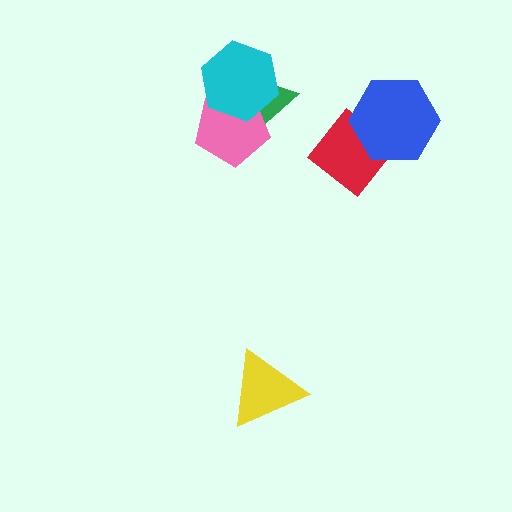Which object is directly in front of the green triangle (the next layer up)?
The pink pentagon is directly in front of the green triangle.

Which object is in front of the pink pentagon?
The cyan hexagon is in front of the pink pentagon.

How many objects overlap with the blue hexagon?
1 object overlaps with the blue hexagon.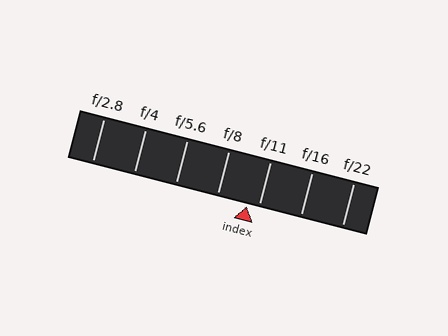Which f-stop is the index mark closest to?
The index mark is closest to f/11.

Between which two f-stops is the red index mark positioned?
The index mark is between f/8 and f/11.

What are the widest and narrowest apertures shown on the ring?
The widest aperture shown is f/2.8 and the narrowest is f/22.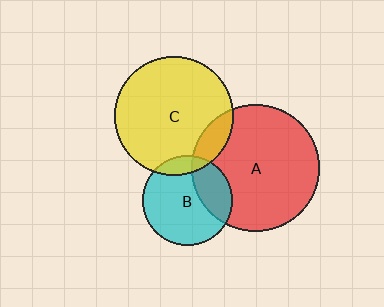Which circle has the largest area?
Circle A (red).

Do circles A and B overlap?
Yes.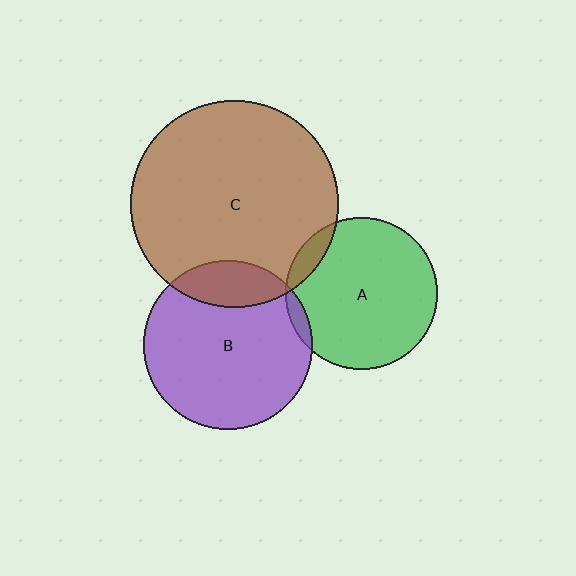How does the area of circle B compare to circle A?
Approximately 1.2 times.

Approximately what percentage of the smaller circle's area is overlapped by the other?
Approximately 10%.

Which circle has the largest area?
Circle C (brown).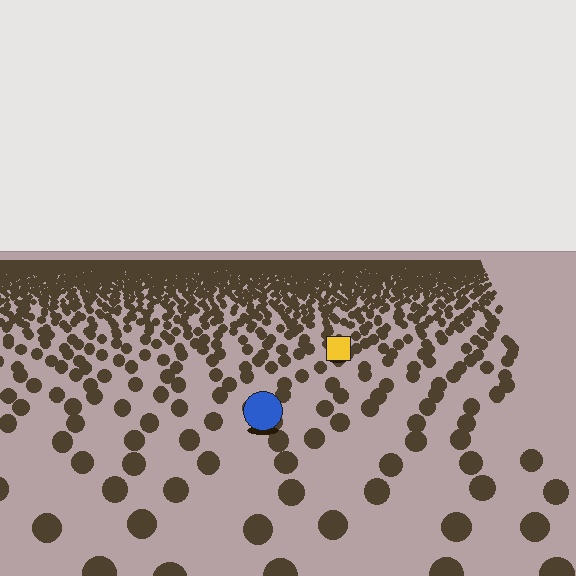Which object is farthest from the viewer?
The yellow square is farthest from the viewer. It appears smaller and the ground texture around it is denser.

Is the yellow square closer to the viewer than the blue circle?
No. The blue circle is closer — you can tell from the texture gradient: the ground texture is coarser near it.